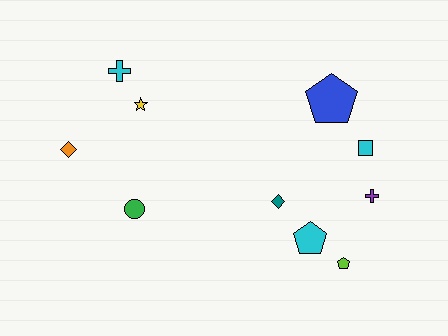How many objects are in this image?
There are 10 objects.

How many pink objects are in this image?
There are no pink objects.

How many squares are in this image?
There is 1 square.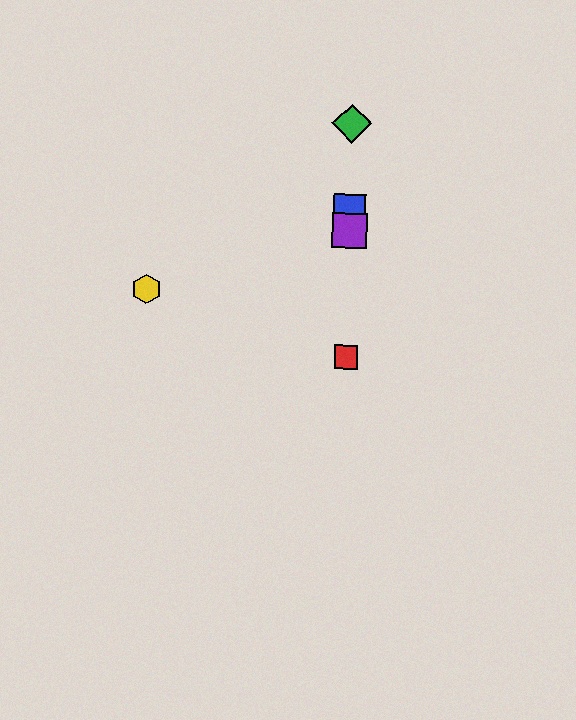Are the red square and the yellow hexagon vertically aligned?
No, the red square is at x≈346 and the yellow hexagon is at x≈146.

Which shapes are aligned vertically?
The red square, the blue square, the green diamond, the purple square are aligned vertically.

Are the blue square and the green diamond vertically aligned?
Yes, both are at x≈350.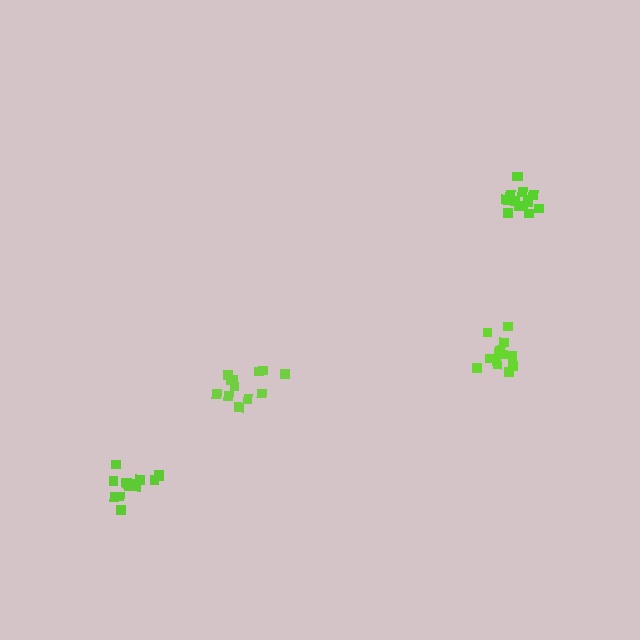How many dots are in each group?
Group 1: 13 dots, Group 2: 14 dots, Group 3: 12 dots, Group 4: 15 dots (54 total).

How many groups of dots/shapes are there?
There are 4 groups.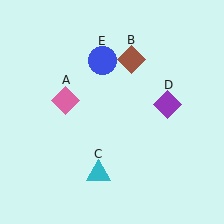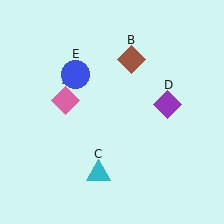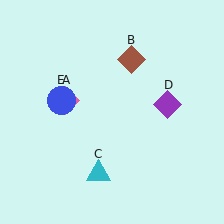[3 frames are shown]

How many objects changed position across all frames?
1 object changed position: blue circle (object E).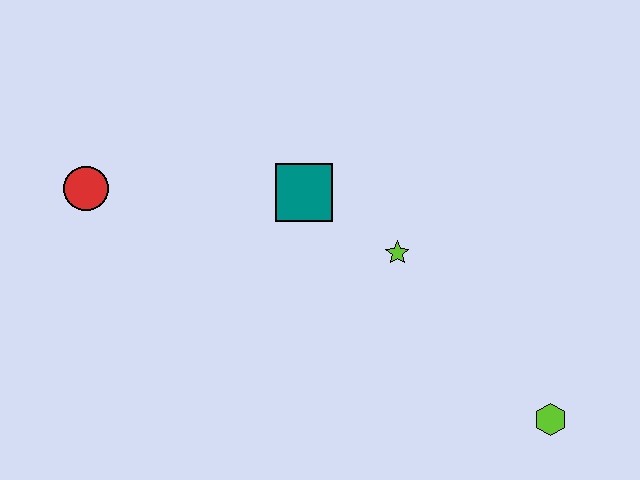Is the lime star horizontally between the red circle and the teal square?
No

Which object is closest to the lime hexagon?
The lime star is closest to the lime hexagon.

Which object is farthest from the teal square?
The lime hexagon is farthest from the teal square.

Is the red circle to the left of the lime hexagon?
Yes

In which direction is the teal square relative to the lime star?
The teal square is to the left of the lime star.